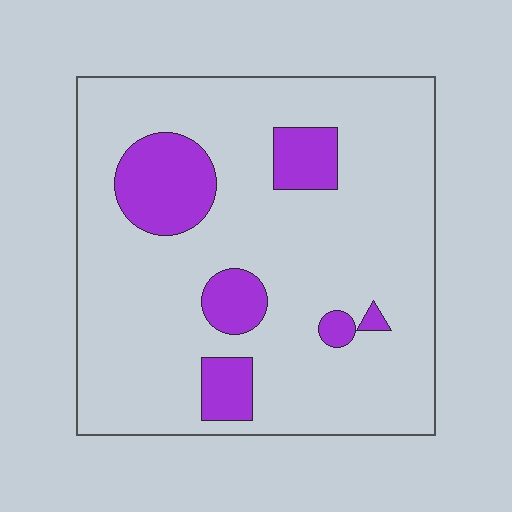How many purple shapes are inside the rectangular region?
6.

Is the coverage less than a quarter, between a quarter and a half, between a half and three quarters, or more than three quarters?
Less than a quarter.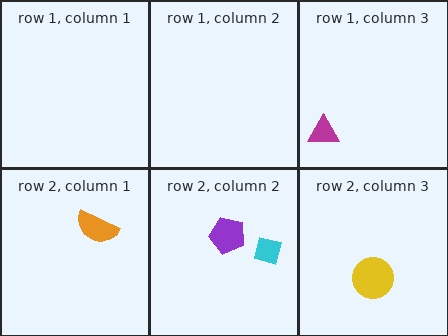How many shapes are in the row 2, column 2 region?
2.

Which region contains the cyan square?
The row 2, column 2 region.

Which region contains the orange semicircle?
The row 2, column 1 region.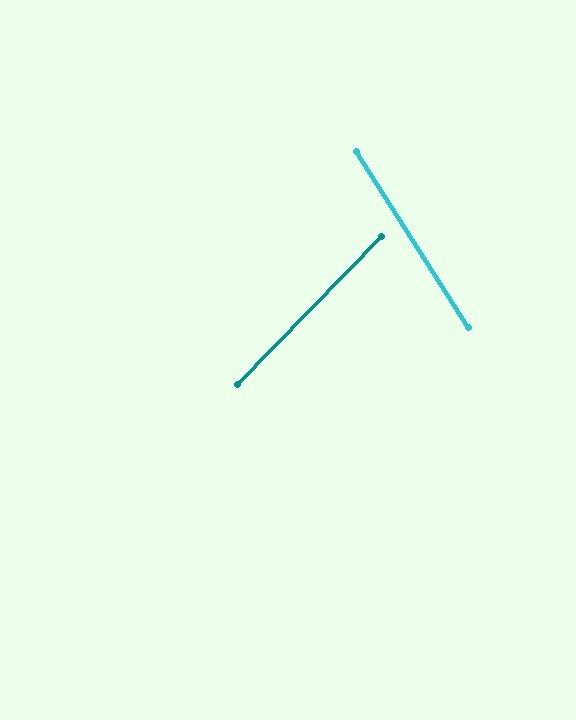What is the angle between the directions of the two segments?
Approximately 77 degrees.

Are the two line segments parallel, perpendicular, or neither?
Neither parallel nor perpendicular — they differ by about 77°.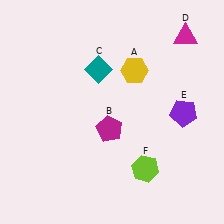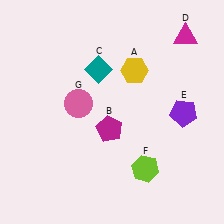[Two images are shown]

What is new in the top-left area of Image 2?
A pink circle (G) was added in the top-left area of Image 2.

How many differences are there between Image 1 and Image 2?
There is 1 difference between the two images.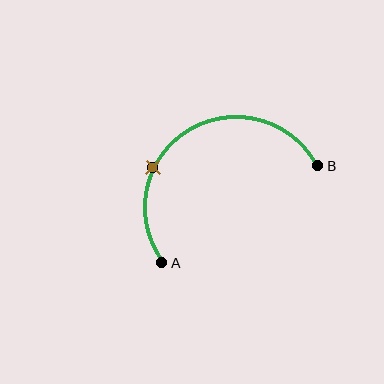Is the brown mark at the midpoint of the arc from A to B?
No. The brown mark lies on the arc but is closer to endpoint A. The arc midpoint would be at the point on the curve equidistant along the arc from both A and B.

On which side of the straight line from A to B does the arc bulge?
The arc bulges above the straight line connecting A and B.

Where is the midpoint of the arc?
The arc midpoint is the point on the curve farthest from the straight line joining A and B. It sits above that line.